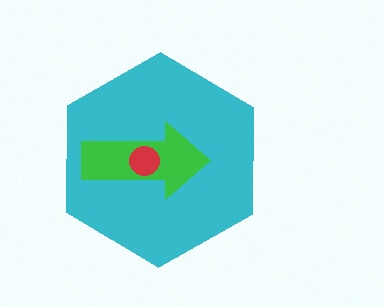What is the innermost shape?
The red circle.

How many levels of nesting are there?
3.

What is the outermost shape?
The cyan hexagon.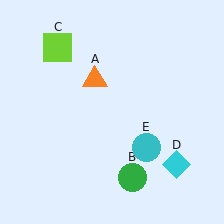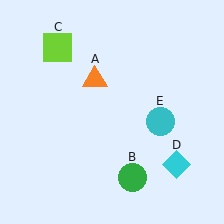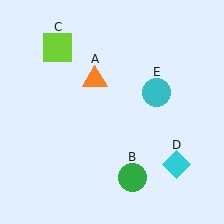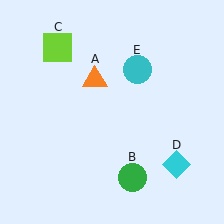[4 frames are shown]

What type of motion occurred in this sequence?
The cyan circle (object E) rotated counterclockwise around the center of the scene.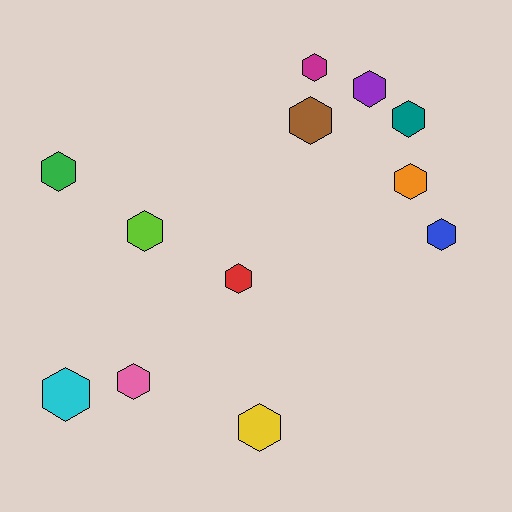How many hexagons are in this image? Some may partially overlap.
There are 12 hexagons.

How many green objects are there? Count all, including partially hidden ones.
There is 1 green object.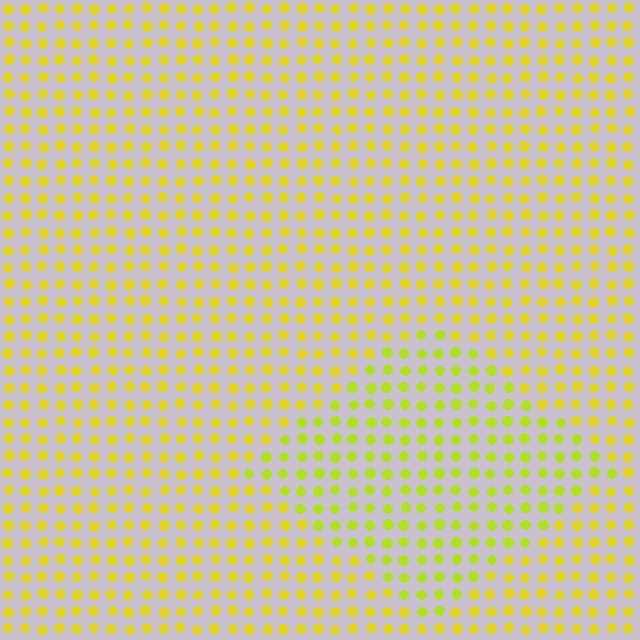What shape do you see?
I see a diamond.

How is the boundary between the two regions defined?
The boundary is defined purely by a slight shift in hue (about 19 degrees). Spacing, size, and orientation are identical on both sides.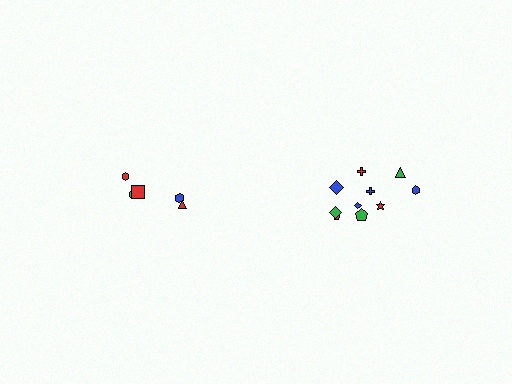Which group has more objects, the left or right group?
The right group.